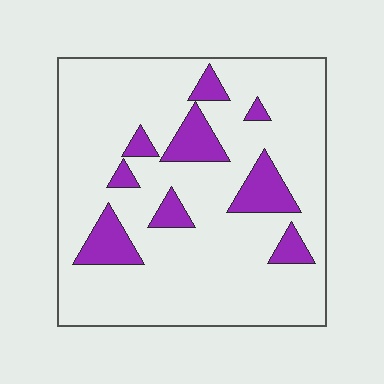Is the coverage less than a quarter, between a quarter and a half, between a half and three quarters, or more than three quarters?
Less than a quarter.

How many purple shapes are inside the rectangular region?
9.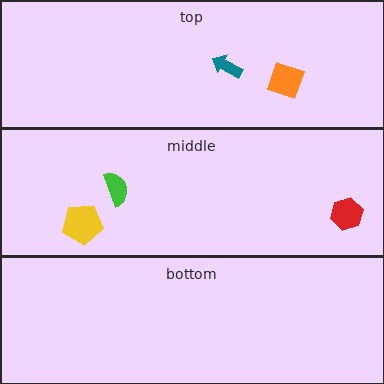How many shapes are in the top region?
2.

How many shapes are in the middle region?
3.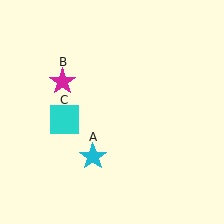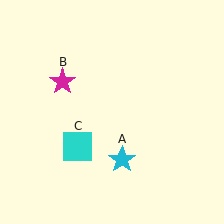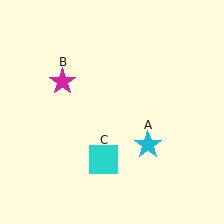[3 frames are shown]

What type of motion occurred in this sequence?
The cyan star (object A), cyan square (object C) rotated counterclockwise around the center of the scene.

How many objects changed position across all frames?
2 objects changed position: cyan star (object A), cyan square (object C).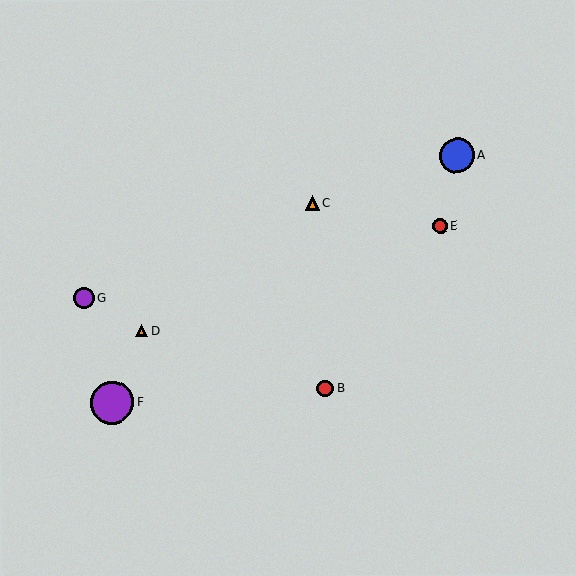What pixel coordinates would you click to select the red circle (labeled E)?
Click at (440, 226) to select the red circle E.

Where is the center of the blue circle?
The center of the blue circle is at (457, 155).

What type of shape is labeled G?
Shape G is a purple circle.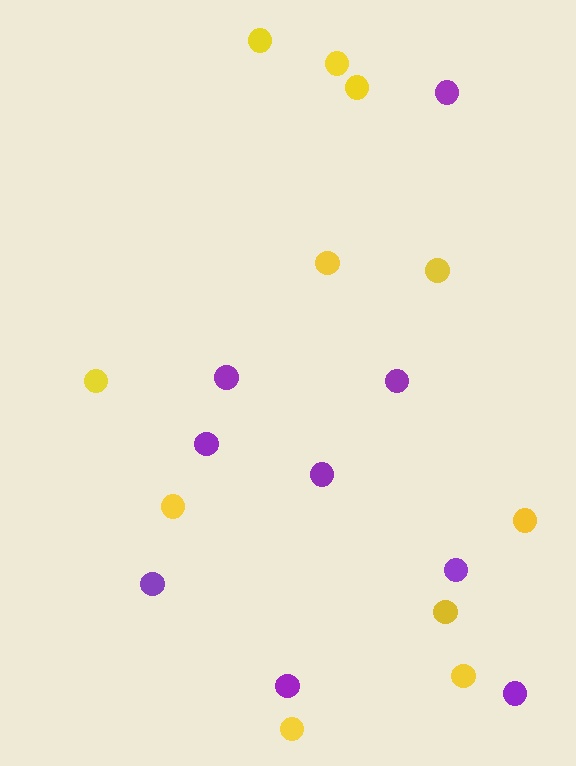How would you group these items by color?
There are 2 groups: one group of purple circles (9) and one group of yellow circles (11).